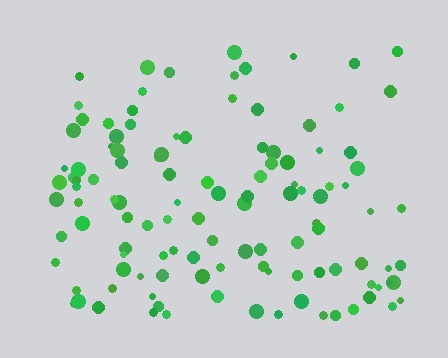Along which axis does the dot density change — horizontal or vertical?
Vertical.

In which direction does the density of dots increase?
From top to bottom, with the bottom side densest.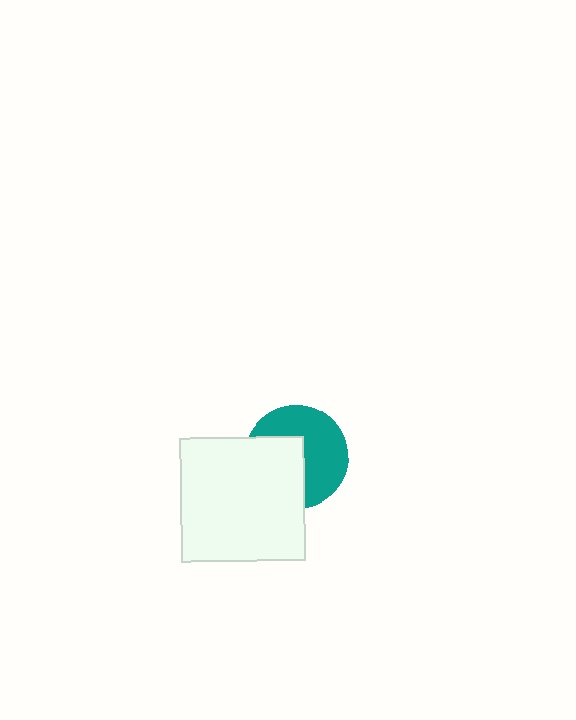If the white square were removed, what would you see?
You would see the complete teal circle.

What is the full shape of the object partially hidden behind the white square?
The partially hidden object is a teal circle.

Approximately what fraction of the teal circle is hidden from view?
Roughly 45% of the teal circle is hidden behind the white square.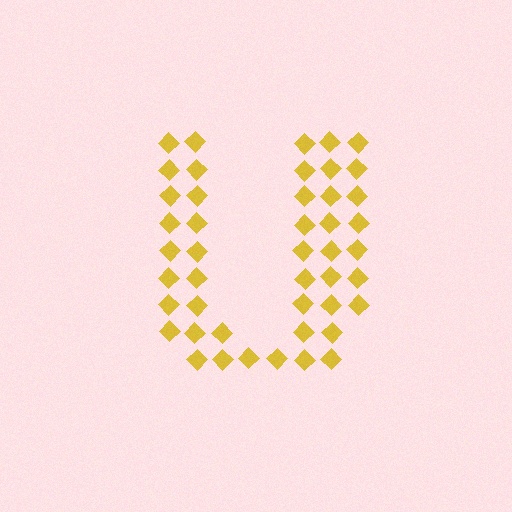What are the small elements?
The small elements are diamonds.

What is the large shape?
The large shape is the letter U.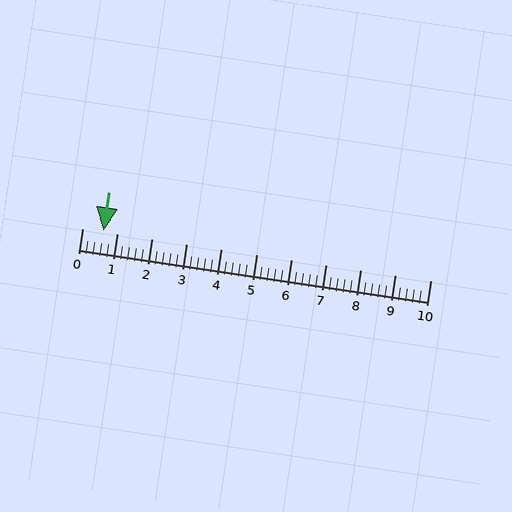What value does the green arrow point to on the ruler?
The green arrow points to approximately 0.6.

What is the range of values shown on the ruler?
The ruler shows values from 0 to 10.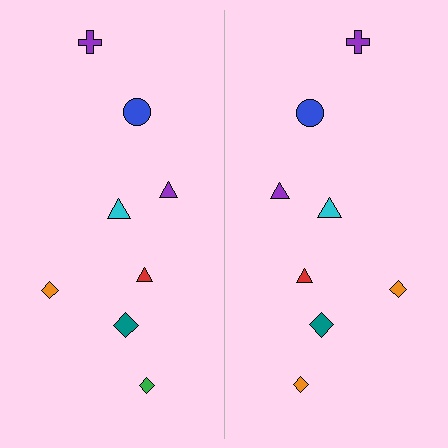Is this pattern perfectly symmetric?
No, the pattern is not perfectly symmetric. The orange diamond on the right side breaks the symmetry — its mirror counterpart is green.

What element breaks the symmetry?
The orange diamond on the right side breaks the symmetry — its mirror counterpart is green.